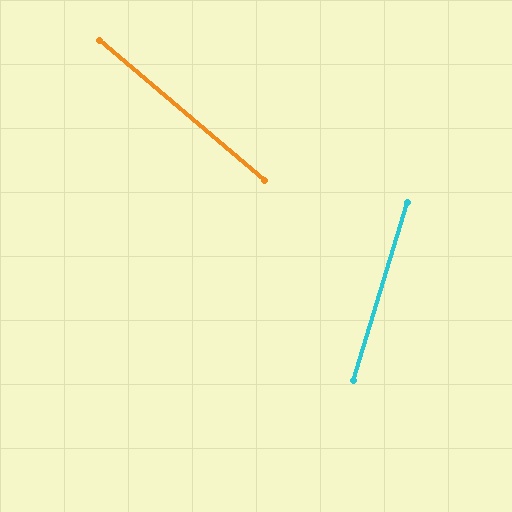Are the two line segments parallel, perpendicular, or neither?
Neither parallel nor perpendicular — they differ by about 67°.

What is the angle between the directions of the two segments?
Approximately 67 degrees.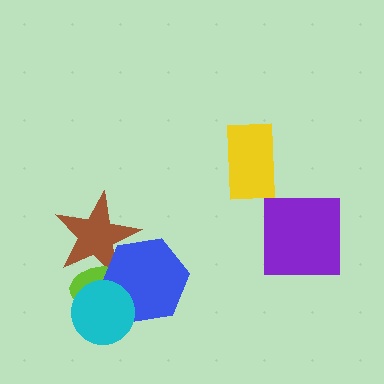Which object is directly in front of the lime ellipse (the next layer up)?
The blue hexagon is directly in front of the lime ellipse.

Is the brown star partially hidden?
Yes, it is partially covered by another shape.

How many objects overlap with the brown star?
2 objects overlap with the brown star.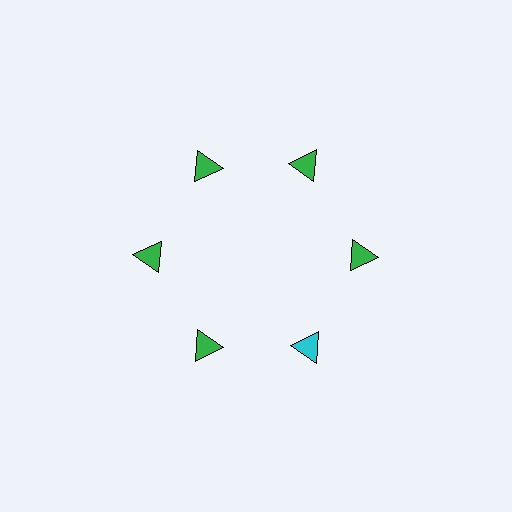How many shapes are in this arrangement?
There are 6 shapes arranged in a ring pattern.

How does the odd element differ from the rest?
It has a different color: cyan instead of green.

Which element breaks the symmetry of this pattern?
The cyan triangle at roughly the 5 o'clock position breaks the symmetry. All other shapes are green triangles.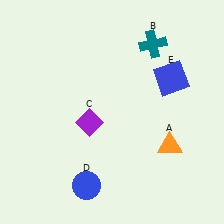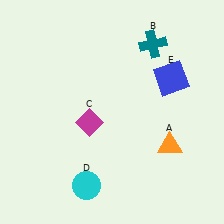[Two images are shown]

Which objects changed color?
C changed from purple to magenta. D changed from blue to cyan.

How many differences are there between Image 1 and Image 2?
There are 2 differences between the two images.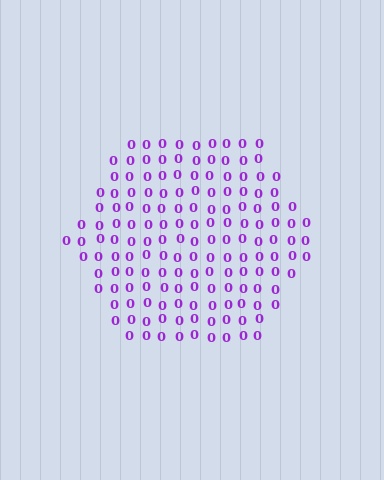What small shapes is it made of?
It is made of small digit 0's.